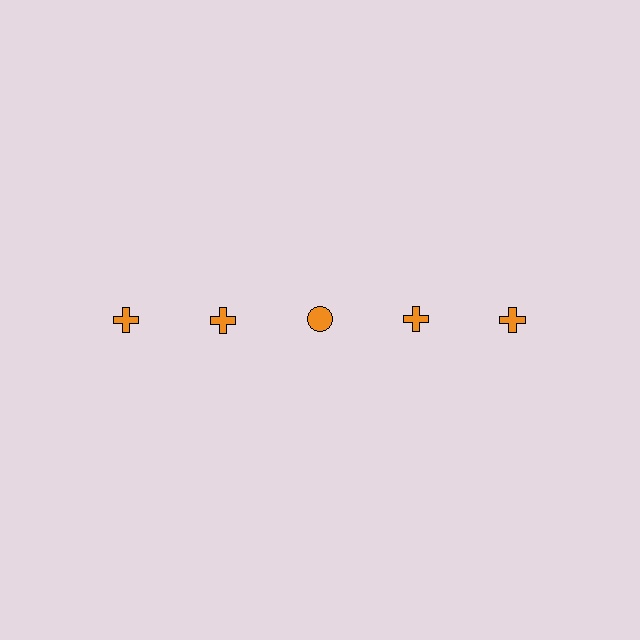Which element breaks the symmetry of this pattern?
The orange circle in the top row, center column breaks the symmetry. All other shapes are orange crosses.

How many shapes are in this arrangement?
There are 5 shapes arranged in a grid pattern.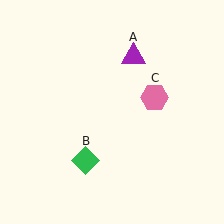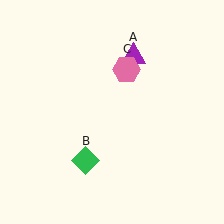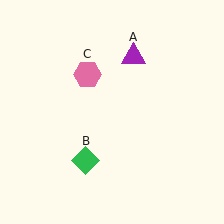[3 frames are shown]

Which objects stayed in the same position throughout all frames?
Purple triangle (object A) and green diamond (object B) remained stationary.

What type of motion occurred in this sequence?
The pink hexagon (object C) rotated counterclockwise around the center of the scene.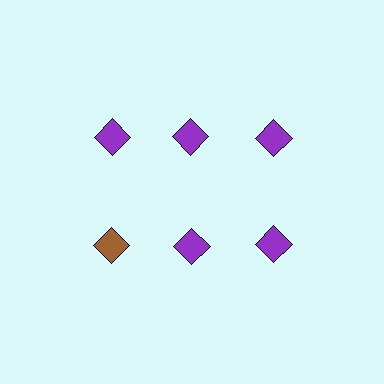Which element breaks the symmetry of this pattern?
The brown diamond in the second row, leftmost column breaks the symmetry. All other shapes are purple diamonds.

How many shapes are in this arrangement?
There are 6 shapes arranged in a grid pattern.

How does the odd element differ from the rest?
It has a different color: brown instead of purple.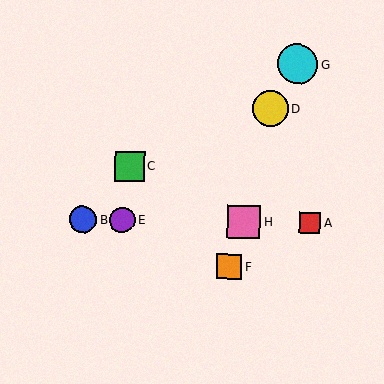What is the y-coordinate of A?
Object A is at y≈223.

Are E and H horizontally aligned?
Yes, both are at y≈220.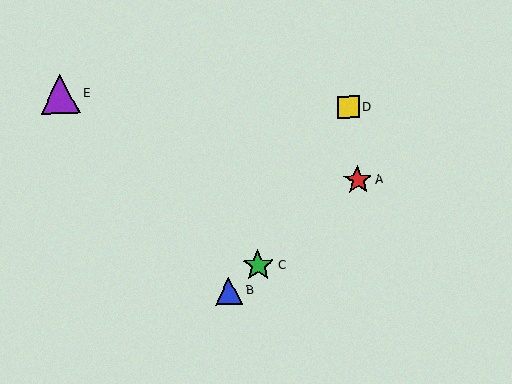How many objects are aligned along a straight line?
3 objects (A, B, C) are aligned along a straight line.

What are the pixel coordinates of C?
Object C is at (258, 266).